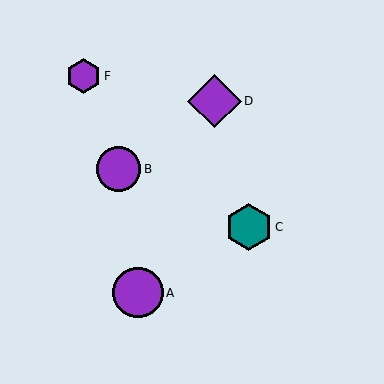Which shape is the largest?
The purple diamond (labeled D) is the largest.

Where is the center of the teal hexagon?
The center of the teal hexagon is at (249, 227).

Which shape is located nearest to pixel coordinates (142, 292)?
The purple circle (labeled A) at (138, 293) is nearest to that location.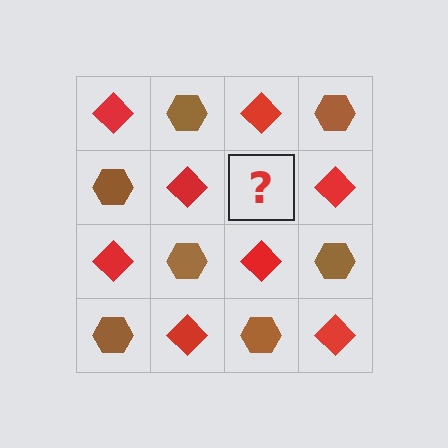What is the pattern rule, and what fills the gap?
The rule is that it alternates red diamond and brown hexagon in a checkerboard pattern. The gap should be filled with a brown hexagon.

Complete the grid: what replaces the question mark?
The question mark should be replaced with a brown hexagon.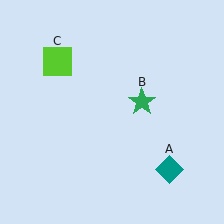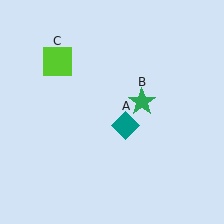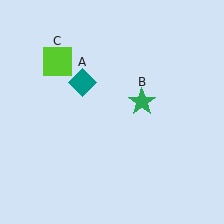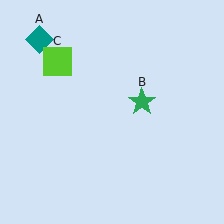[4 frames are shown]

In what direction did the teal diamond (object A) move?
The teal diamond (object A) moved up and to the left.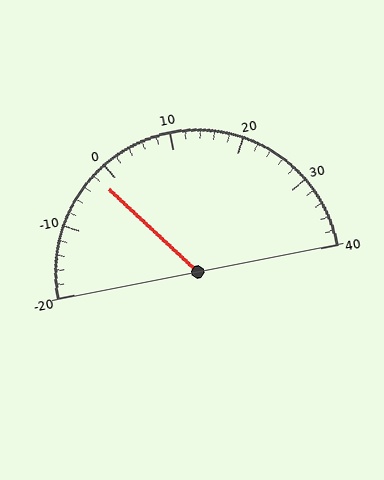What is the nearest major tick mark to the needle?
The nearest major tick mark is 0.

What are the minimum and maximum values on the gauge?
The gauge ranges from -20 to 40.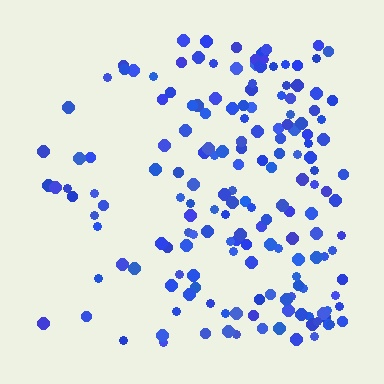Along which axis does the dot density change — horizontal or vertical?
Horizontal.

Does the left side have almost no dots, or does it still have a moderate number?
Still a moderate number, just noticeably fewer than the right.